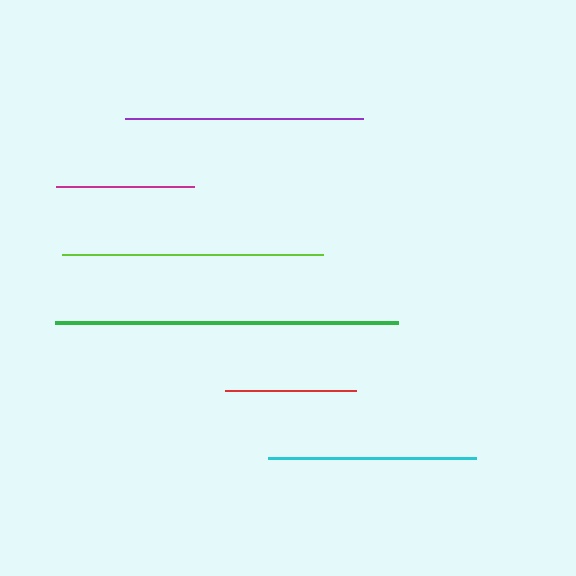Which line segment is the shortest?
The red line is the shortest at approximately 131 pixels.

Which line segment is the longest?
The green line is the longest at approximately 343 pixels.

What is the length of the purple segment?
The purple segment is approximately 238 pixels long.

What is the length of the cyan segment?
The cyan segment is approximately 208 pixels long.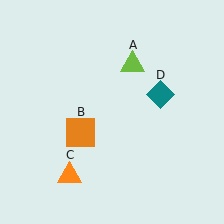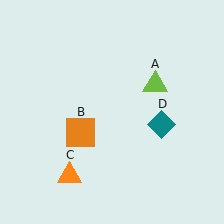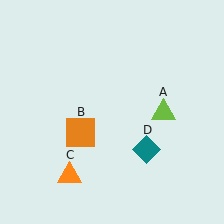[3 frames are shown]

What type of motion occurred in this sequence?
The lime triangle (object A), teal diamond (object D) rotated clockwise around the center of the scene.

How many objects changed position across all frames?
2 objects changed position: lime triangle (object A), teal diamond (object D).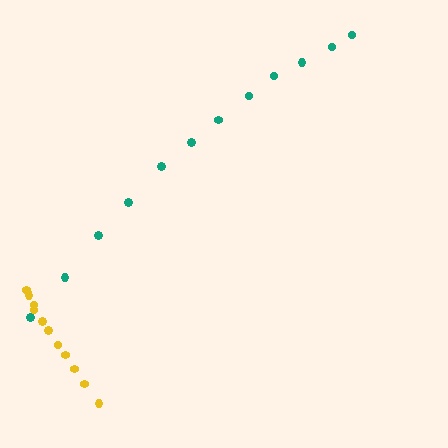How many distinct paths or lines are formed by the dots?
There are 2 distinct paths.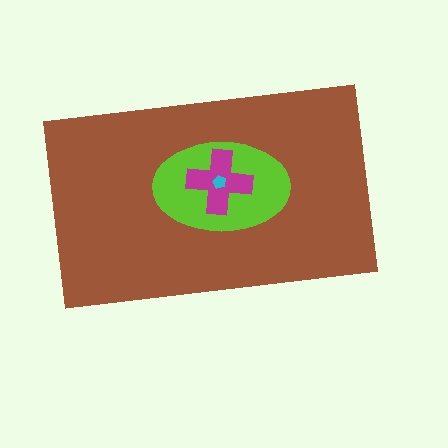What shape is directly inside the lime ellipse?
The magenta cross.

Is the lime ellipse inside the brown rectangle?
Yes.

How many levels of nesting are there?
4.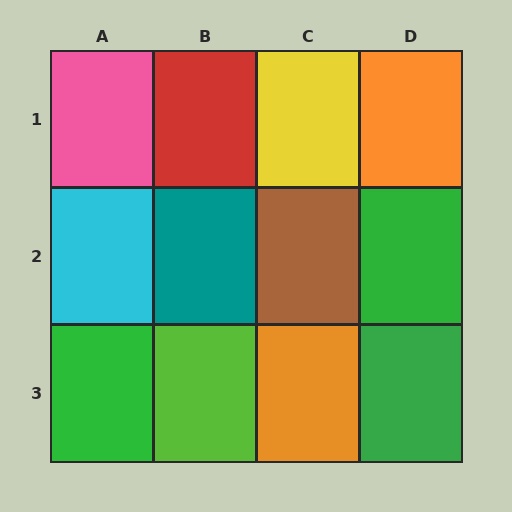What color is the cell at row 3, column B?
Lime.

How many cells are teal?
1 cell is teal.